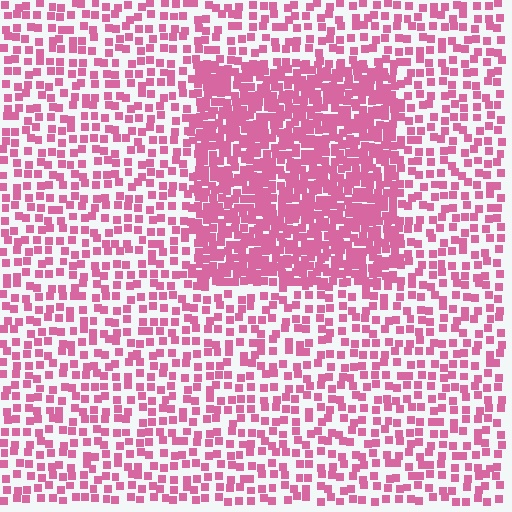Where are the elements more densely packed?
The elements are more densely packed inside the rectangle boundary.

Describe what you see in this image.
The image contains small pink elements arranged at two different densities. A rectangle-shaped region is visible where the elements are more densely packed than the surrounding area.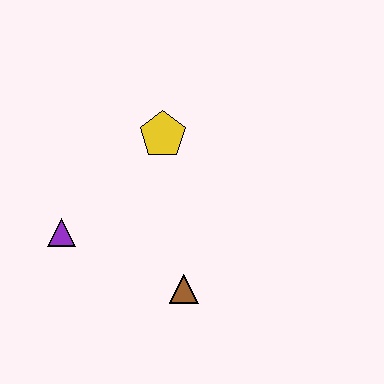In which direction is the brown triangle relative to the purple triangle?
The brown triangle is to the right of the purple triangle.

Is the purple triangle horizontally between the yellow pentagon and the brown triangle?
No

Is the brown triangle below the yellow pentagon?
Yes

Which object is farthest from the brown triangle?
The yellow pentagon is farthest from the brown triangle.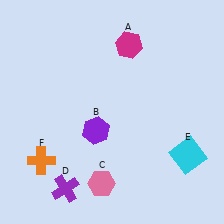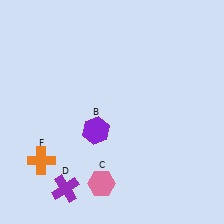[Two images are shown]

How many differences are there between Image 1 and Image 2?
There are 2 differences between the two images.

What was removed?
The magenta hexagon (A), the cyan square (E) were removed in Image 2.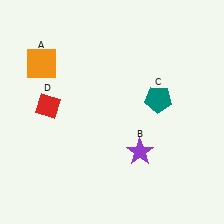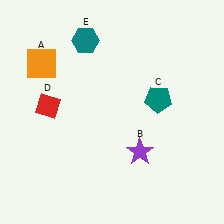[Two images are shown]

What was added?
A teal hexagon (E) was added in Image 2.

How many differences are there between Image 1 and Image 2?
There is 1 difference between the two images.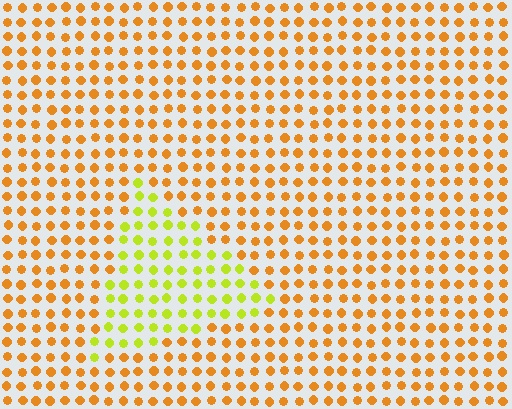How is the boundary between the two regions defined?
The boundary is defined purely by a slight shift in hue (about 43 degrees). Spacing, size, and orientation are identical on both sides.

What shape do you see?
I see a triangle.